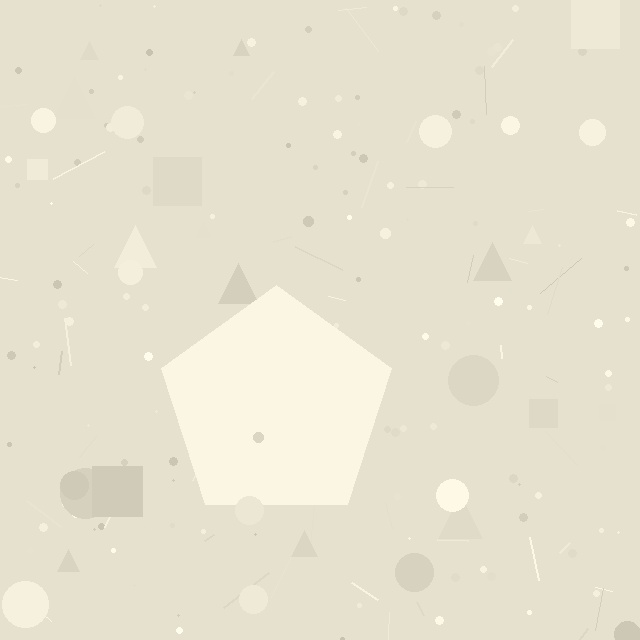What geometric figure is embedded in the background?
A pentagon is embedded in the background.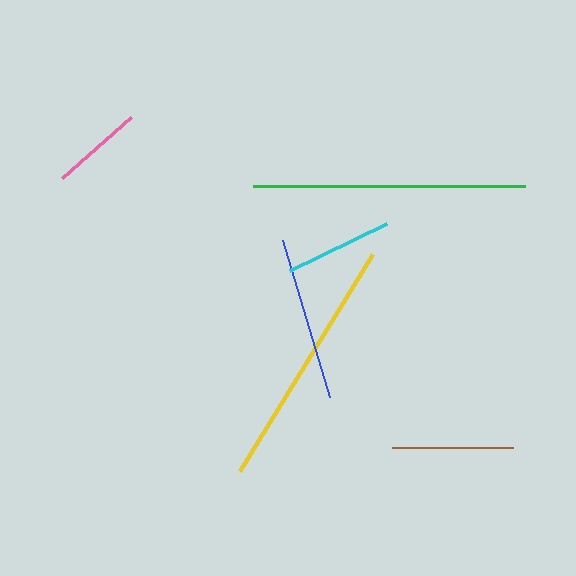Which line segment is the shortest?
The pink line is the shortest at approximately 92 pixels.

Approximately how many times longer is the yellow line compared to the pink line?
The yellow line is approximately 2.8 times the length of the pink line.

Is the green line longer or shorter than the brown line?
The green line is longer than the brown line.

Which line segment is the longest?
The green line is the longest at approximately 272 pixels.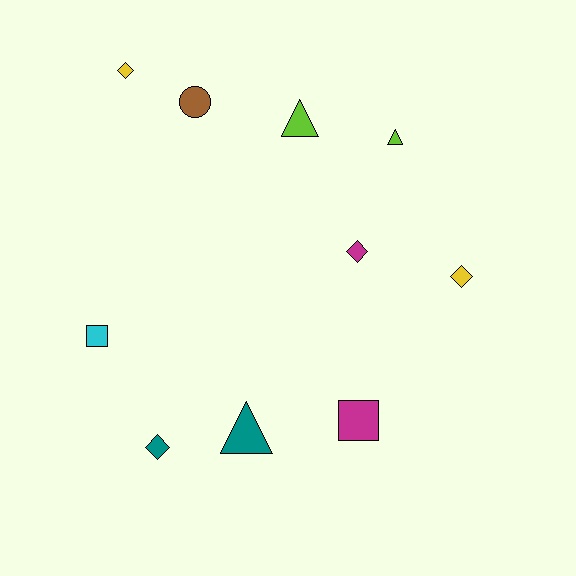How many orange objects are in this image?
There are no orange objects.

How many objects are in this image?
There are 10 objects.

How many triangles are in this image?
There are 3 triangles.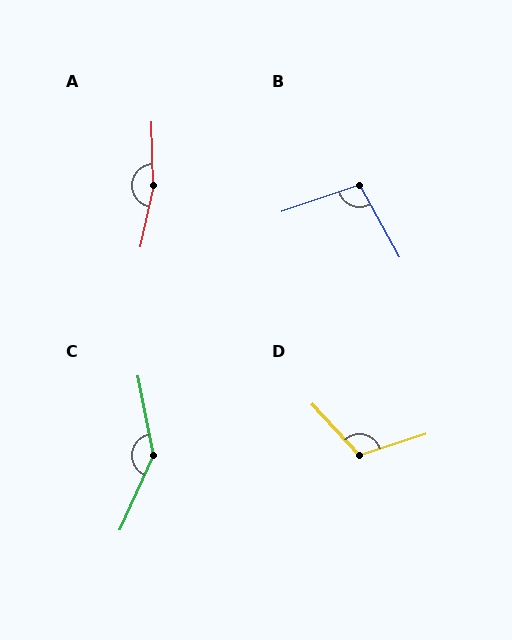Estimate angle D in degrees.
Approximately 114 degrees.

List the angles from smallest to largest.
B (100°), D (114°), C (144°), A (167°).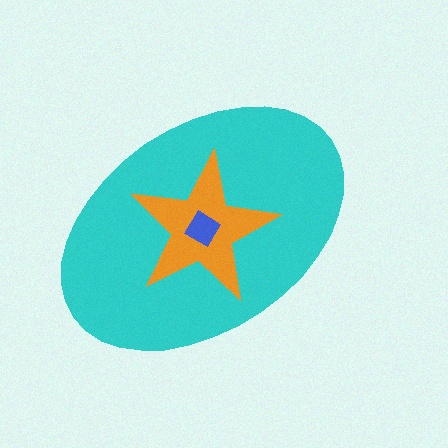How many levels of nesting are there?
3.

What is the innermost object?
The blue diamond.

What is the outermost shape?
The cyan ellipse.